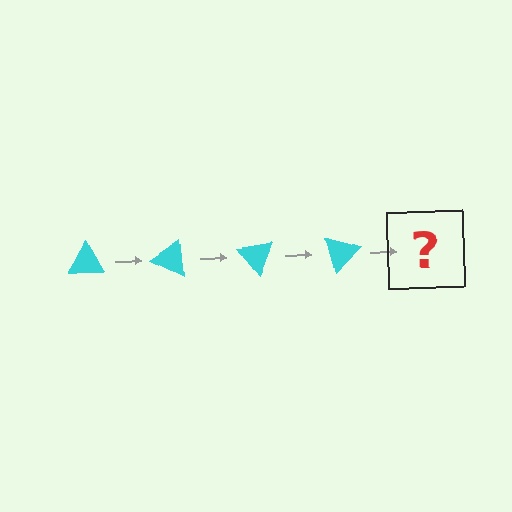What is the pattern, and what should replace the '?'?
The pattern is that the triangle rotates 25 degrees each step. The '?' should be a cyan triangle rotated 100 degrees.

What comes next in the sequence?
The next element should be a cyan triangle rotated 100 degrees.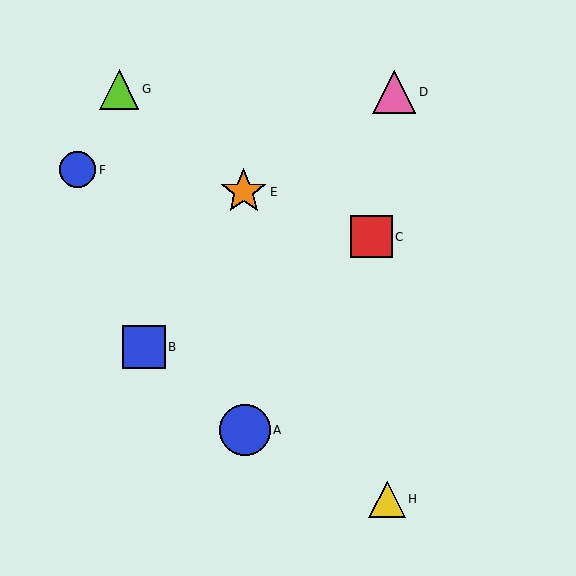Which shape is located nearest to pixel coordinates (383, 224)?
The red square (labeled C) at (371, 237) is nearest to that location.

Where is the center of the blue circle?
The center of the blue circle is at (78, 170).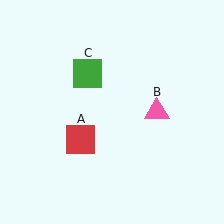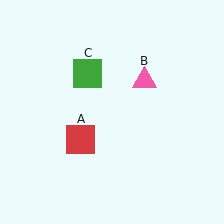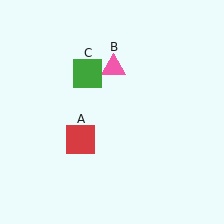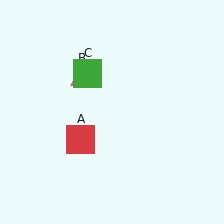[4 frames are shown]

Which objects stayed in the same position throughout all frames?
Red square (object A) and green square (object C) remained stationary.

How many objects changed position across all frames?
1 object changed position: pink triangle (object B).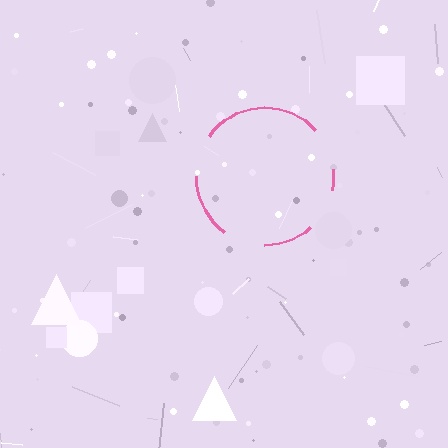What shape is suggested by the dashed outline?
The dashed outline suggests a circle.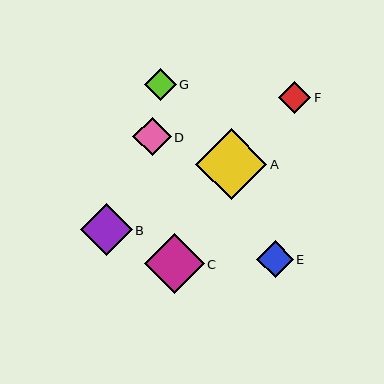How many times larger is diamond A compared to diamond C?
Diamond A is approximately 1.2 times the size of diamond C.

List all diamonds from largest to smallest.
From largest to smallest: A, C, B, D, E, F, G.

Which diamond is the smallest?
Diamond G is the smallest with a size of approximately 32 pixels.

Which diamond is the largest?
Diamond A is the largest with a size of approximately 72 pixels.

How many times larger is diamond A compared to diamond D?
Diamond A is approximately 1.9 times the size of diamond D.